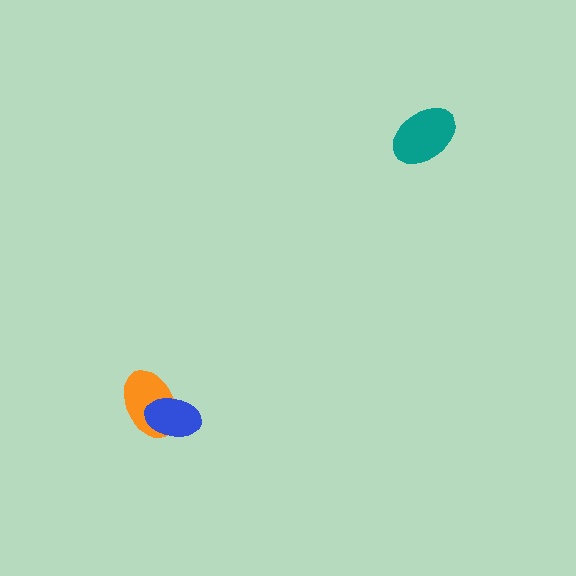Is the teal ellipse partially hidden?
No, no other shape covers it.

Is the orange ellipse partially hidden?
Yes, it is partially covered by another shape.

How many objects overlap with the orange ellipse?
1 object overlaps with the orange ellipse.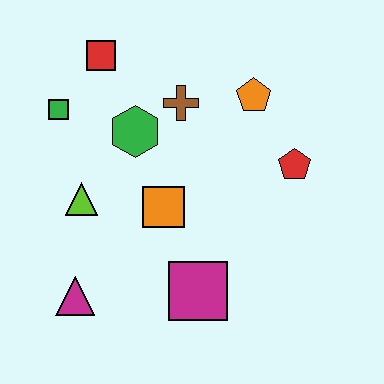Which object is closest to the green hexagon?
The brown cross is closest to the green hexagon.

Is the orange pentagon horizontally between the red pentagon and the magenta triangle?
Yes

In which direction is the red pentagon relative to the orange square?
The red pentagon is to the right of the orange square.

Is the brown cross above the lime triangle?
Yes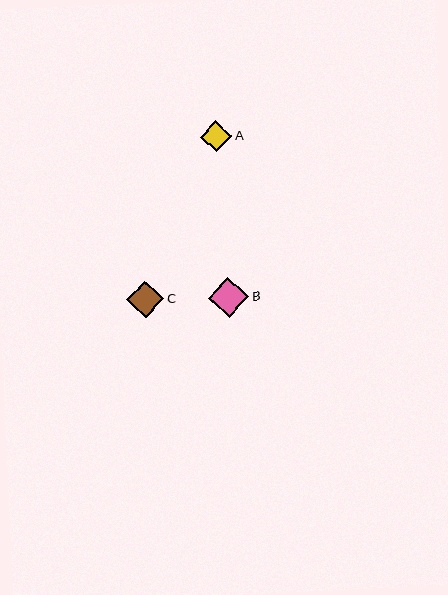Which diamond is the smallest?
Diamond A is the smallest with a size of approximately 31 pixels.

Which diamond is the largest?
Diamond B is the largest with a size of approximately 40 pixels.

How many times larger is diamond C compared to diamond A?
Diamond C is approximately 1.2 times the size of diamond A.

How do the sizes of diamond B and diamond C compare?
Diamond B and diamond C are approximately the same size.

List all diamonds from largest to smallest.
From largest to smallest: B, C, A.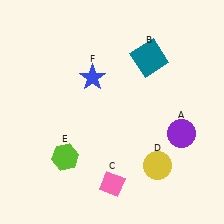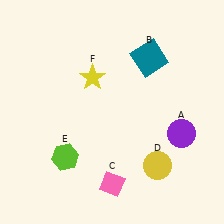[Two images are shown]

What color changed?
The star (F) changed from blue in Image 1 to yellow in Image 2.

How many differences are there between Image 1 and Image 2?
There is 1 difference between the two images.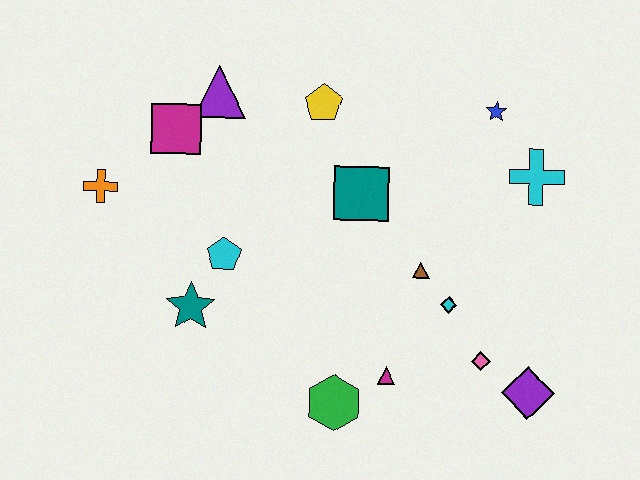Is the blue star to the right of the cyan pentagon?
Yes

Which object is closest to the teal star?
The cyan pentagon is closest to the teal star.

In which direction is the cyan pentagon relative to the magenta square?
The cyan pentagon is below the magenta square.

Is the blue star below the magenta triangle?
No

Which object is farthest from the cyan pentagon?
The purple diamond is farthest from the cyan pentagon.